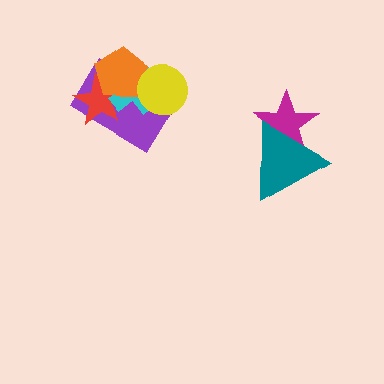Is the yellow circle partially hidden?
No, no other shape covers it.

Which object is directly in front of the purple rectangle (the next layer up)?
The red star is directly in front of the purple rectangle.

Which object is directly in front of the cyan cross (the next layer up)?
The orange pentagon is directly in front of the cyan cross.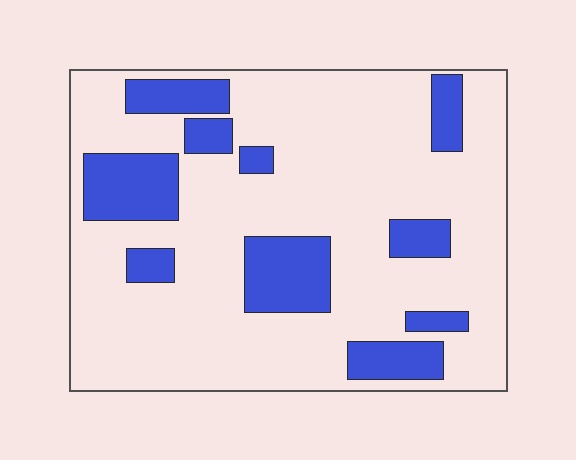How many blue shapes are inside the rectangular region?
10.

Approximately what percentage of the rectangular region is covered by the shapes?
Approximately 20%.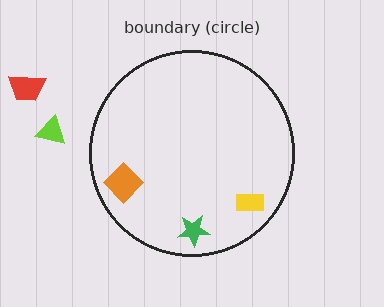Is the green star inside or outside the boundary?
Inside.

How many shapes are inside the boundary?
3 inside, 2 outside.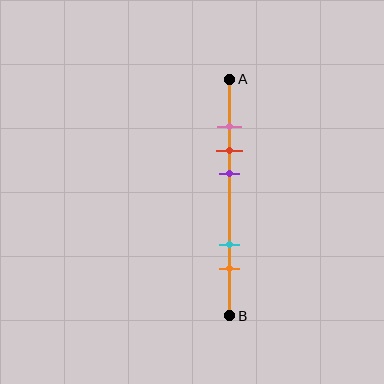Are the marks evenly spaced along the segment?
No, the marks are not evenly spaced.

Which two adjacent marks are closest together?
The pink and red marks are the closest adjacent pair.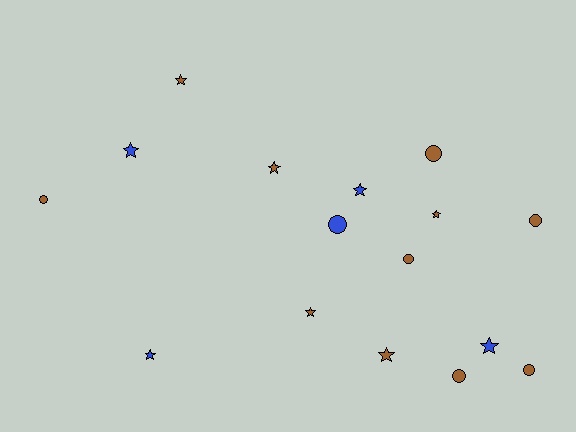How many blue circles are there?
There is 1 blue circle.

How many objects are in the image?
There are 16 objects.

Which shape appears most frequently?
Star, with 9 objects.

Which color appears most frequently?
Brown, with 11 objects.